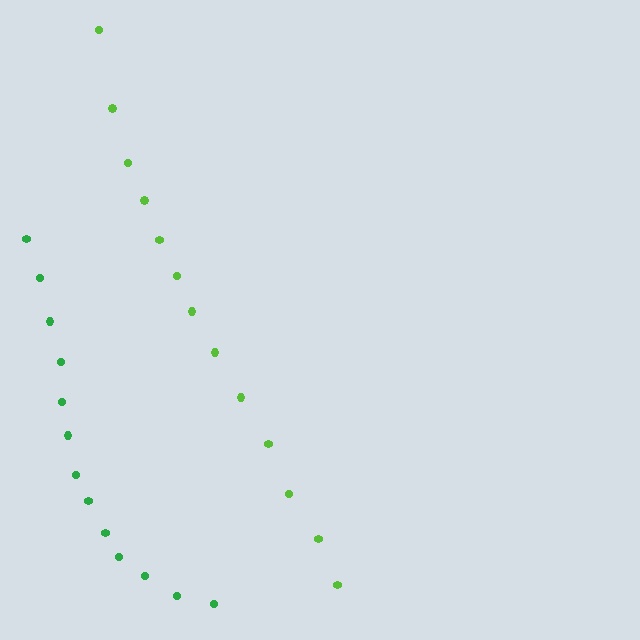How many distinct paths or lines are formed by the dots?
There are 2 distinct paths.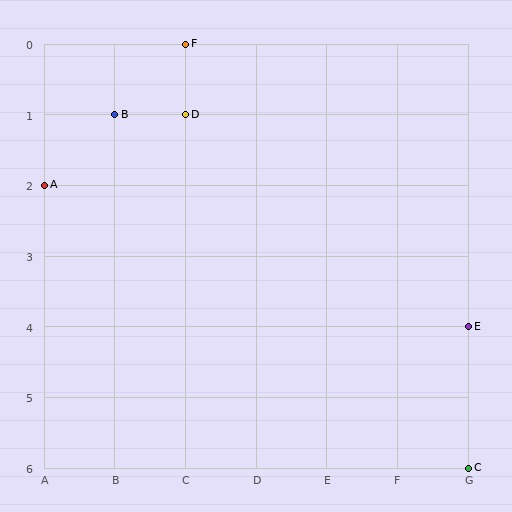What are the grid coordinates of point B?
Point B is at grid coordinates (B, 1).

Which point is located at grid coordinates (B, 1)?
Point B is at (B, 1).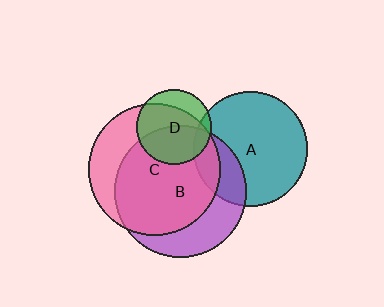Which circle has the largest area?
Circle C (pink).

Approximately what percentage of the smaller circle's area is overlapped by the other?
Approximately 25%.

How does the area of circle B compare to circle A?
Approximately 1.3 times.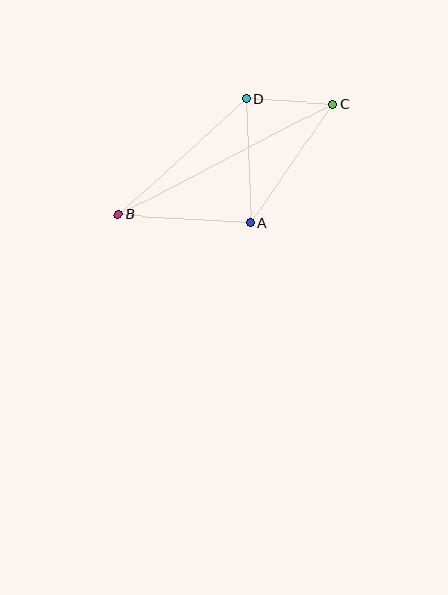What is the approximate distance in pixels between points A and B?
The distance between A and B is approximately 133 pixels.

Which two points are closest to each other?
Points C and D are closest to each other.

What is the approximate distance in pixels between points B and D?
The distance between B and D is approximately 173 pixels.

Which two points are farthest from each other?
Points B and C are farthest from each other.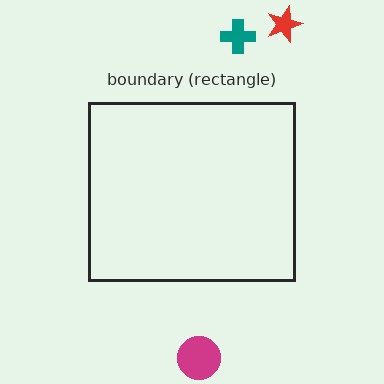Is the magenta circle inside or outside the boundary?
Outside.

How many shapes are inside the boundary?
0 inside, 3 outside.